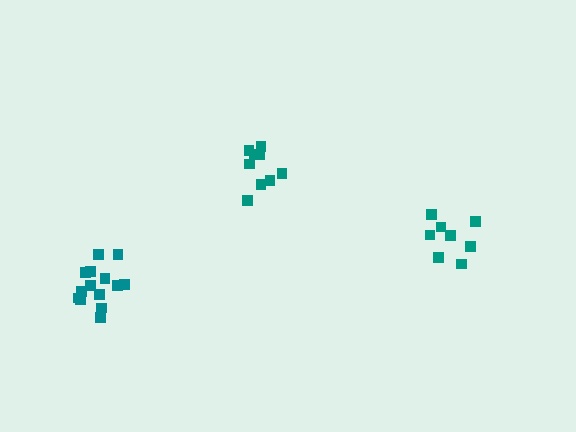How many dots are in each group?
Group 1: 9 dots, Group 2: 8 dots, Group 3: 14 dots (31 total).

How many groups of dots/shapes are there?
There are 3 groups.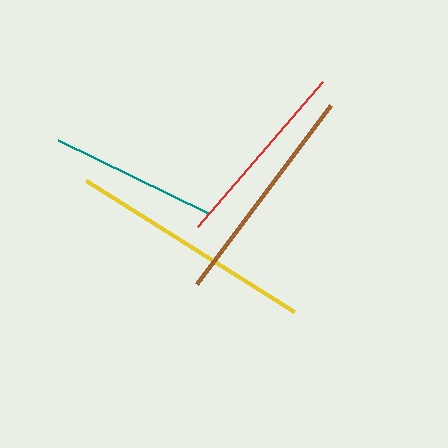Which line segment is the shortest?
The teal line is the shortest at approximately 167 pixels.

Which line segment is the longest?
The yellow line is the longest at approximately 246 pixels.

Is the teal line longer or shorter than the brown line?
The brown line is longer than the teal line.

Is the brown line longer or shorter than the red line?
The brown line is longer than the red line.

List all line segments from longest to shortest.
From longest to shortest: yellow, brown, red, teal.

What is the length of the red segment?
The red segment is approximately 191 pixels long.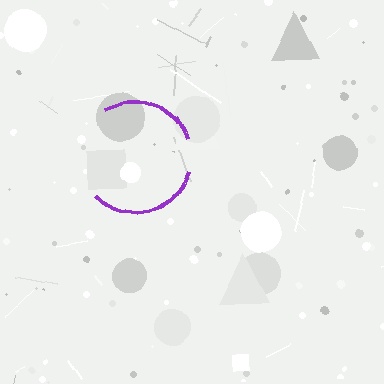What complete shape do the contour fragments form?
The contour fragments form a circle.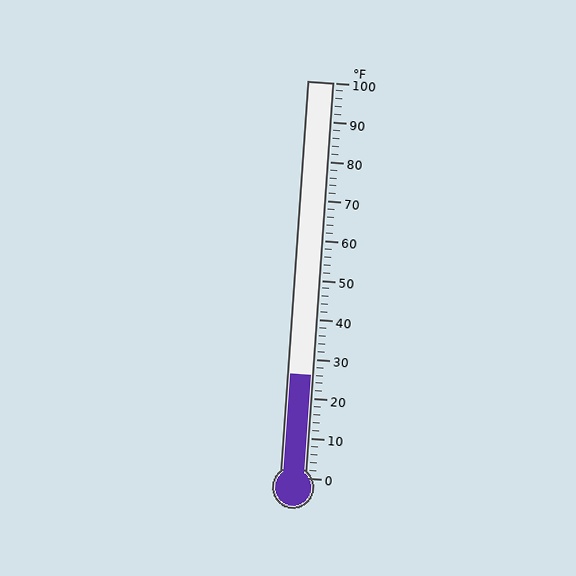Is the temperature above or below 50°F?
The temperature is below 50°F.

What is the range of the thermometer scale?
The thermometer scale ranges from 0°F to 100°F.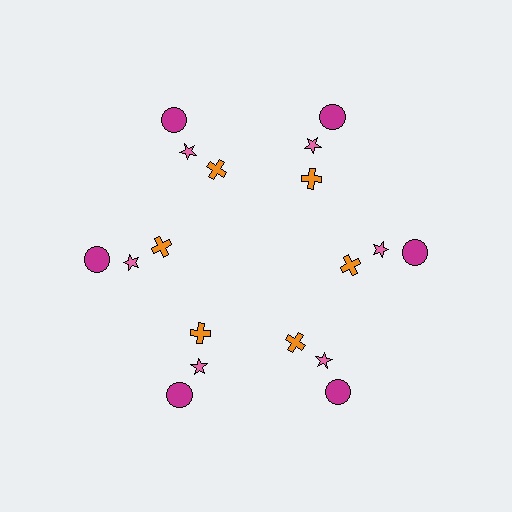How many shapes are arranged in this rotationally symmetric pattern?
There are 18 shapes, arranged in 6 groups of 3.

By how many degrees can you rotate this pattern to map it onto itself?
The pattern maps onto itself every 60 degrees of rotation.